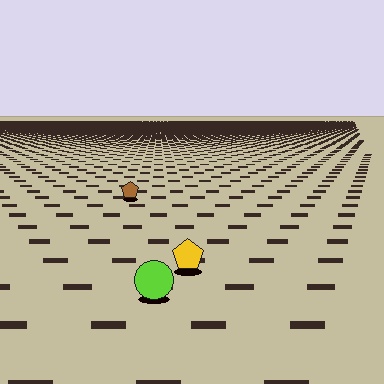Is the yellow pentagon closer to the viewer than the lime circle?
No. The lime circle is closer — you can tell from the texture gradient: the ground texture is coarser near it.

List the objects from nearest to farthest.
From nearest to farthest: the lime circle, the yellow pentagon, the brown pentagon.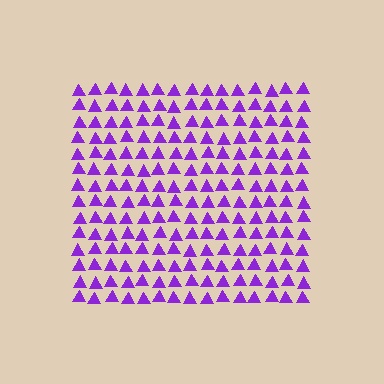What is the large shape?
The large shape is a square.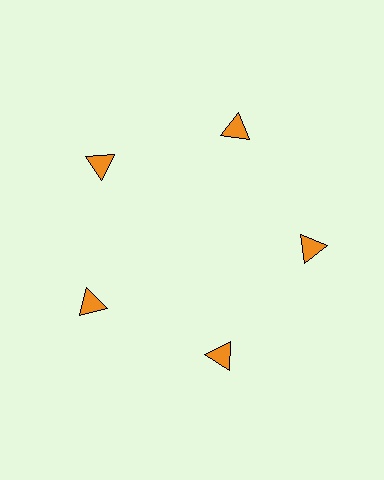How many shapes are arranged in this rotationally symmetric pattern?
There are 5 shapes, arranged in 5 groups of 1.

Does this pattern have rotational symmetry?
Yes, this pattern has 5-fold rotational symmetry. It looks the same after rotating 72 degrees around the center.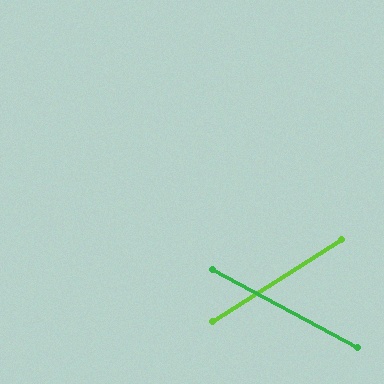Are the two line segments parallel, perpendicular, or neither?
Neither parallel nor perpendicular — they differ by about 61°.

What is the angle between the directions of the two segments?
Approximately 61 degrees.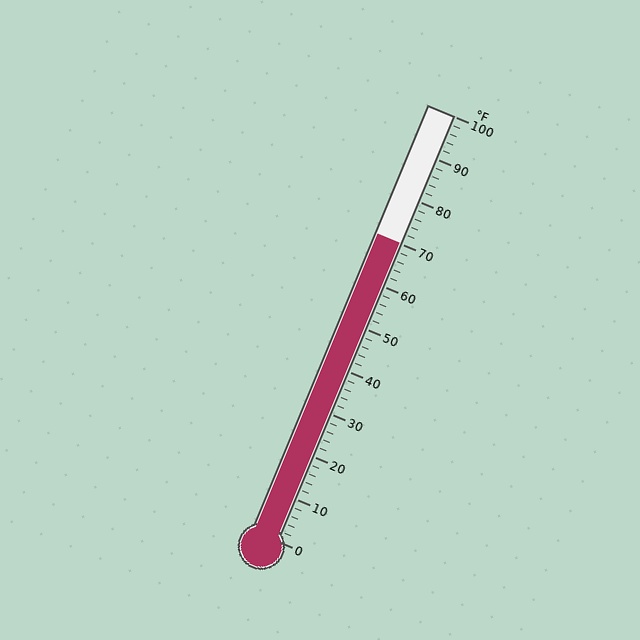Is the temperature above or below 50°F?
The temperature is above 50°F.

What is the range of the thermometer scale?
The thermometer scale ranges from 0°F to 100°F.